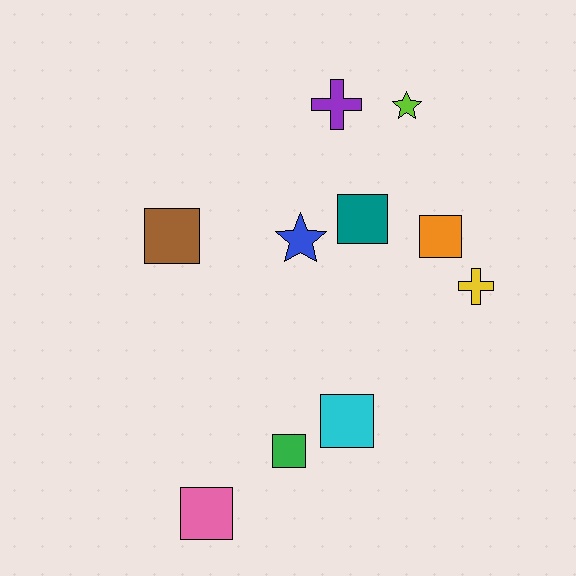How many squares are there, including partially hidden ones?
There are 6 squares.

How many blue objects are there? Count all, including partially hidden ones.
There is 1 blue object.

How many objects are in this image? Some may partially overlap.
There are 10 objects.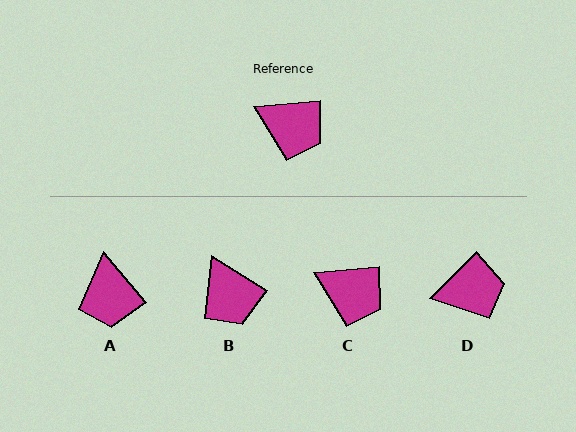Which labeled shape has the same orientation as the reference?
C.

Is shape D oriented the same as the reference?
No, it is off by about 40 degrees.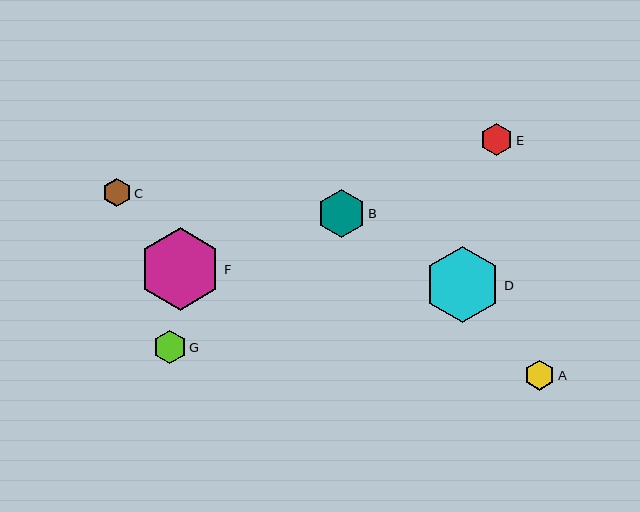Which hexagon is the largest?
Hexagon F is the largest with a size of approximately 82 pixels.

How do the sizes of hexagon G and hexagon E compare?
Hexagon G and hexagon E are approximately the same size.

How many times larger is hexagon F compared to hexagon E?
Hexagon F is approximately 2.5 times the size of hexagon E.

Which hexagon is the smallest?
Hexagon C is the smallest with a size of approximately 29 pixels.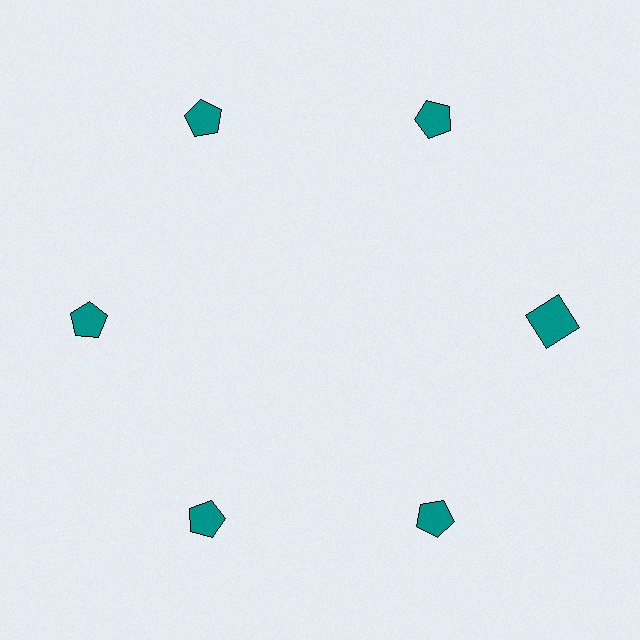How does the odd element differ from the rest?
It has a different shape: square instead of pentagon.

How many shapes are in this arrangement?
There are 6 shapes arranged in a ring pattern.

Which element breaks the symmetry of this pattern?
The teal square at roughly the 3 o'clock position breaks the symmetry. All other shapes are teal pentagons.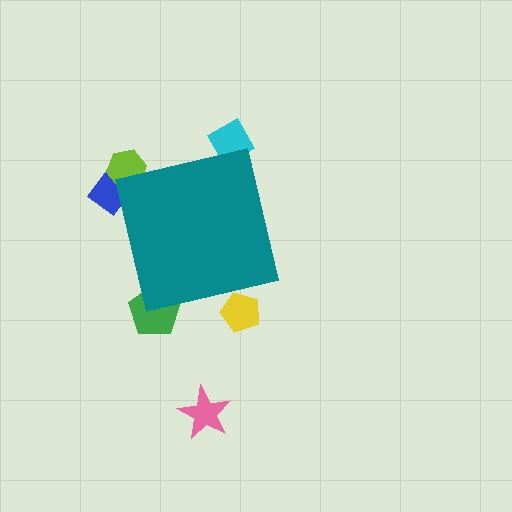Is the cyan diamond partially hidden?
Yes, the cyan diamond is partially hidden behind the teal square.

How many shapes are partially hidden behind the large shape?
5 shapes are partially hidden.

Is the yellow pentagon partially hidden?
Yes, the yellow pentagon is partially hidden behind the teal square.